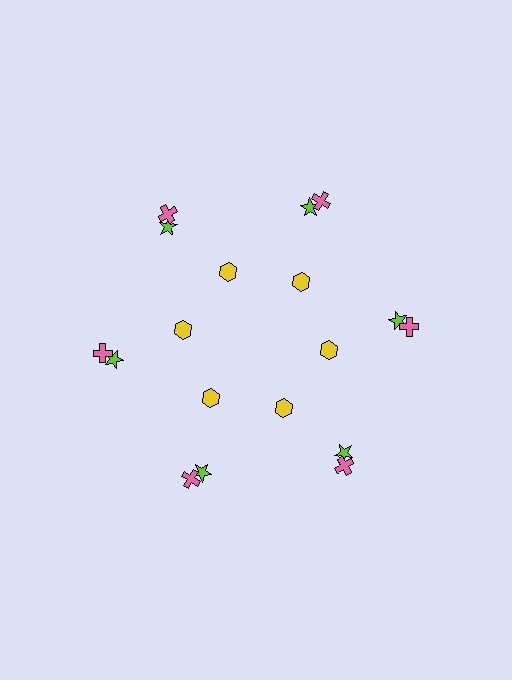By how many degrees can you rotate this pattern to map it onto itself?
The pattern maps onto itself every 60 degrees of rotation.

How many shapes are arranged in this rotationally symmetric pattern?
There are 18 shapes, arranged in 6 groups of 3.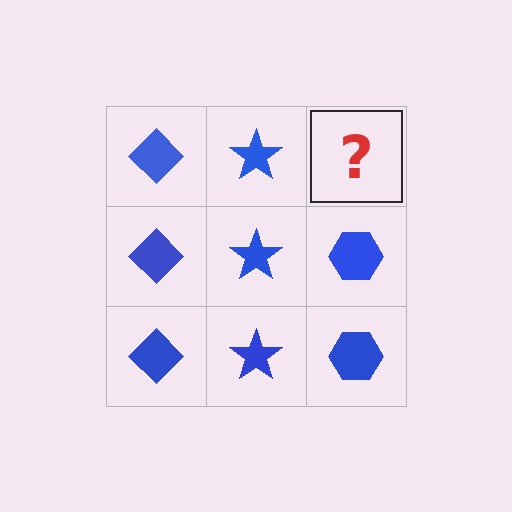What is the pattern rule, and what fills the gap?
The rule is that each column has a consistent shape. The gap should be filled with a blue hexagon.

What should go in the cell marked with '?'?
The missing cell should contain a blue hexagon.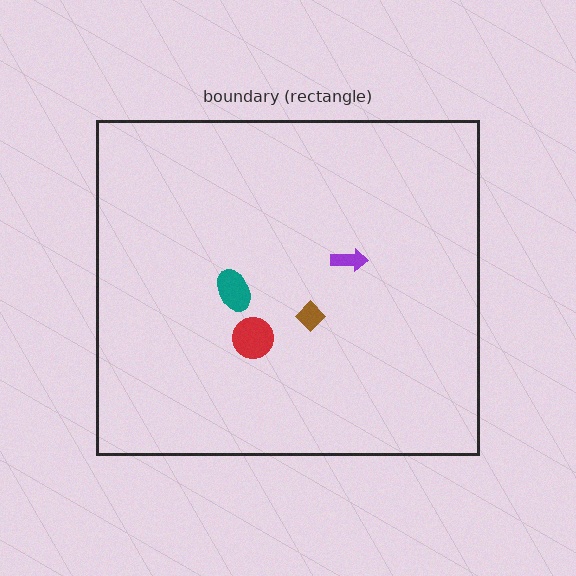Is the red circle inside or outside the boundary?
Inside.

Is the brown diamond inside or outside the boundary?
Inside.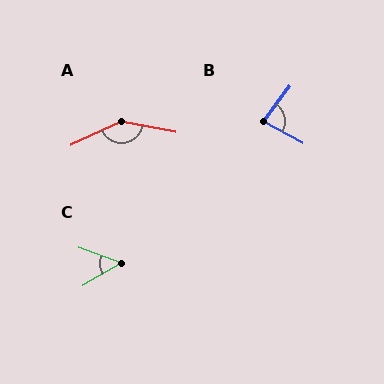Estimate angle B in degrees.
Approximately 81 degrees.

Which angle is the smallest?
C, at approximately 50 degrees.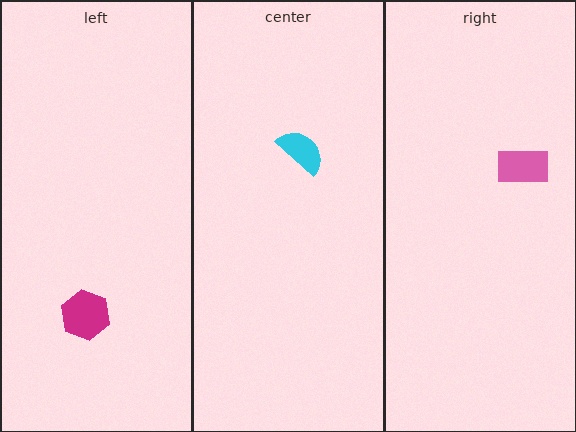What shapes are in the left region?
The magenta hexagon.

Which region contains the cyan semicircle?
The center region.